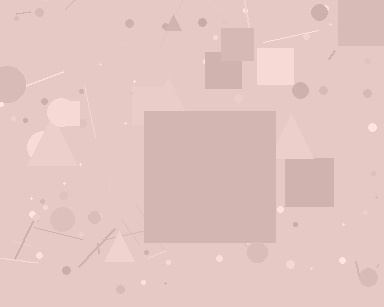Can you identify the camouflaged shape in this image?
The camouflaged shape is a square.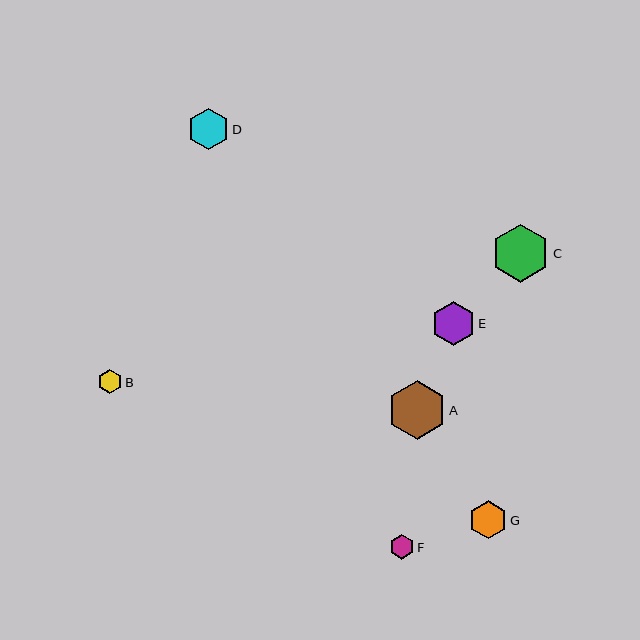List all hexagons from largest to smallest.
From largest to smallest: A, C, E, D, G, F, B.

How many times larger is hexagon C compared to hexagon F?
Hexagon C is approximately 2.3 times the size of hexagon F.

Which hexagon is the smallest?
Hexagon B is the smallest with a size of approximately 24 pixels.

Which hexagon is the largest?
Hexagon A is the largest with a size of approximately 58 pixels.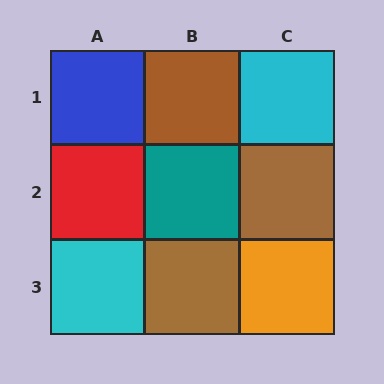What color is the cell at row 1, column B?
Brown.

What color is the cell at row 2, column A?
Red.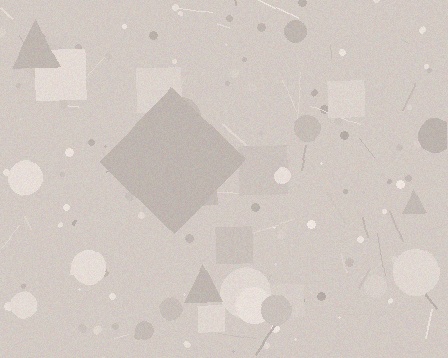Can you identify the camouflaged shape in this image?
The camouflaged shape is a diamond.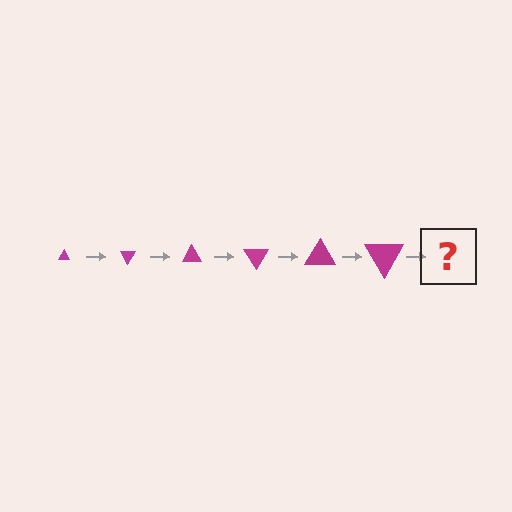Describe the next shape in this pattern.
It should be a triangle, larger than the previous one and rotated 360 degrees from the start.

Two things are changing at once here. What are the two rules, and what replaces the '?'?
The two rules are that the triangle grows larger each step and it rotates 60 degrees each step. The '?' should be a triangle, larger than the previous one and rotated 360 degrees from the start.